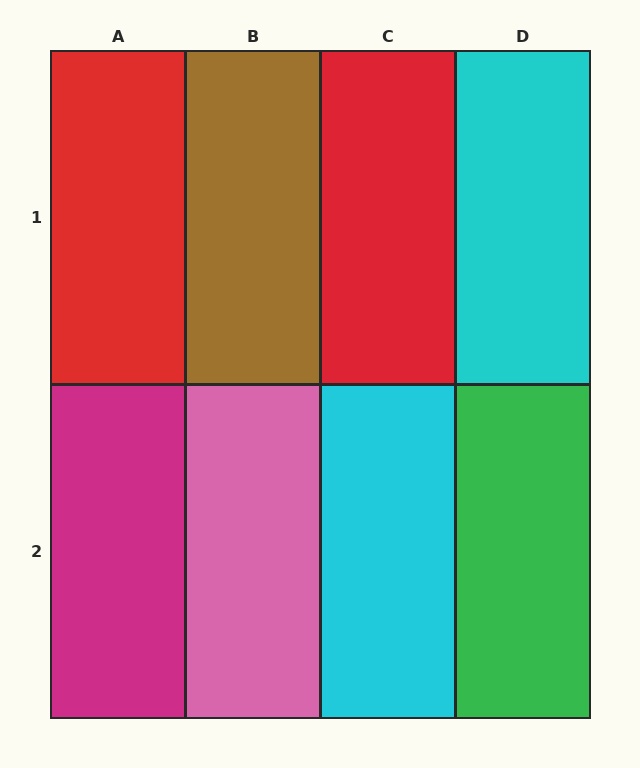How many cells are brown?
1 cell is brown.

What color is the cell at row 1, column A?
Red.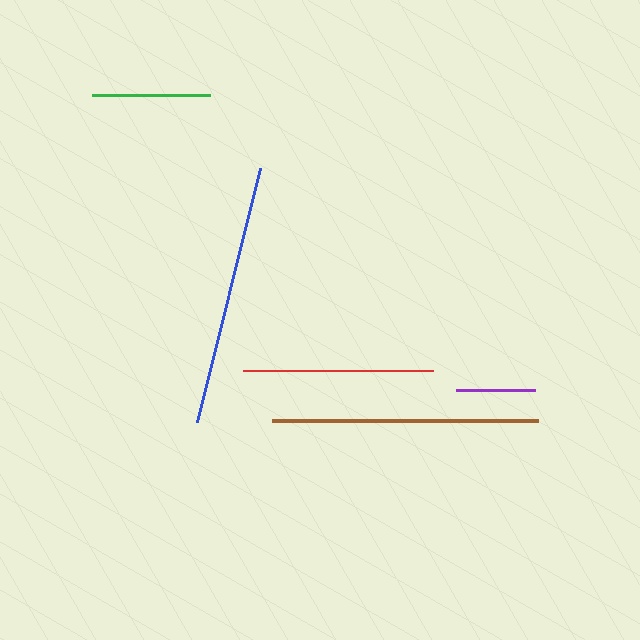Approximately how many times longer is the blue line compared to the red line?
The blue line is approximately 1.4 times the length of the red line.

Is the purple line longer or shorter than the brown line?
The brown line is longer than the purple line.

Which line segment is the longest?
The brown line is the longest at approximately 267 pixels.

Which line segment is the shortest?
The purple line is the shortest at approximately 79 pixels.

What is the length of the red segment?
The red segment is approximately 189 pixels long.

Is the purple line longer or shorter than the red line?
The red line is longer than the purple line.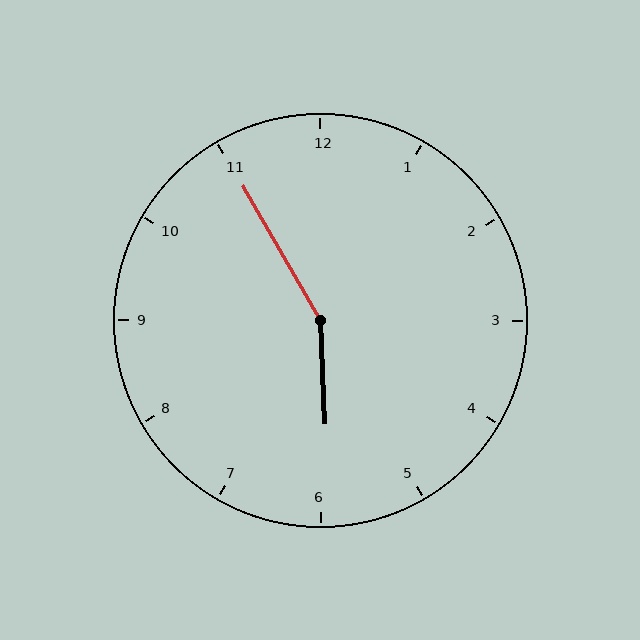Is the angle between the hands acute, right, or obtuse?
It is obtuse.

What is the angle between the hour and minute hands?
Approximately 152 degrees.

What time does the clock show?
5:55.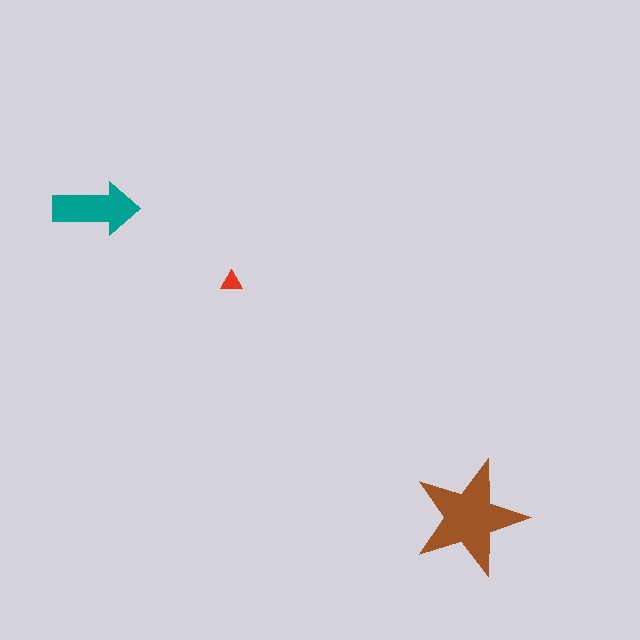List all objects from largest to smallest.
The brown star, the teal arrow, the red triangle.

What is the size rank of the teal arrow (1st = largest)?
2nd.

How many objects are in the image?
There are 3 objects in the image.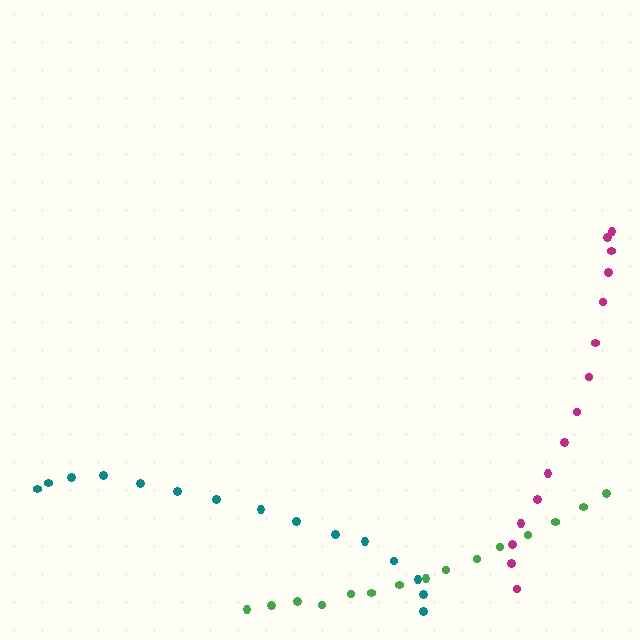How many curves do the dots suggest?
There are 3 distinct paths.